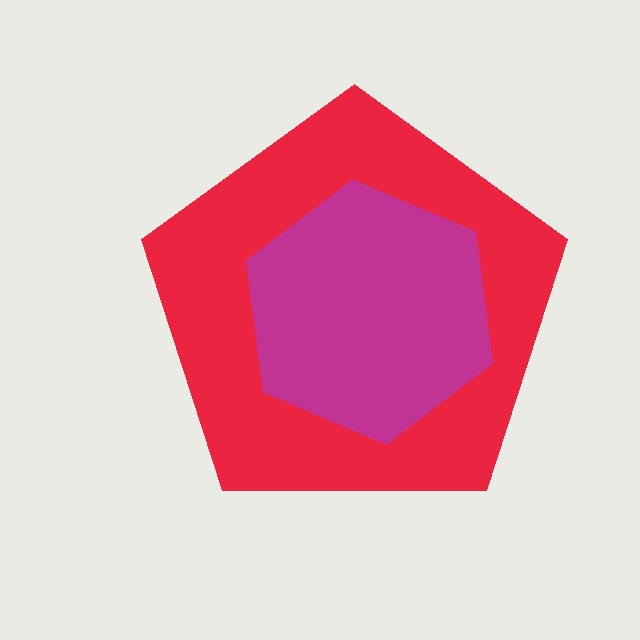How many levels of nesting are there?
2.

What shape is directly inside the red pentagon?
The magenta hexagon.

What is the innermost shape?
The magenta hexagon.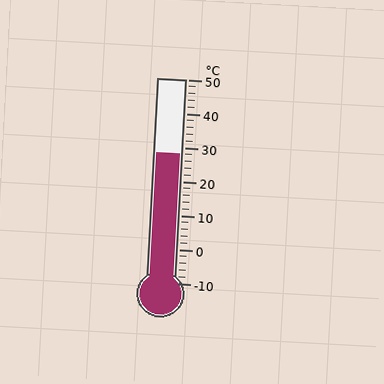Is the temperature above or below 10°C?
The temperature is above 10°C.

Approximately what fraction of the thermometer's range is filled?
The thermometer is filled to approximately 65% of its range.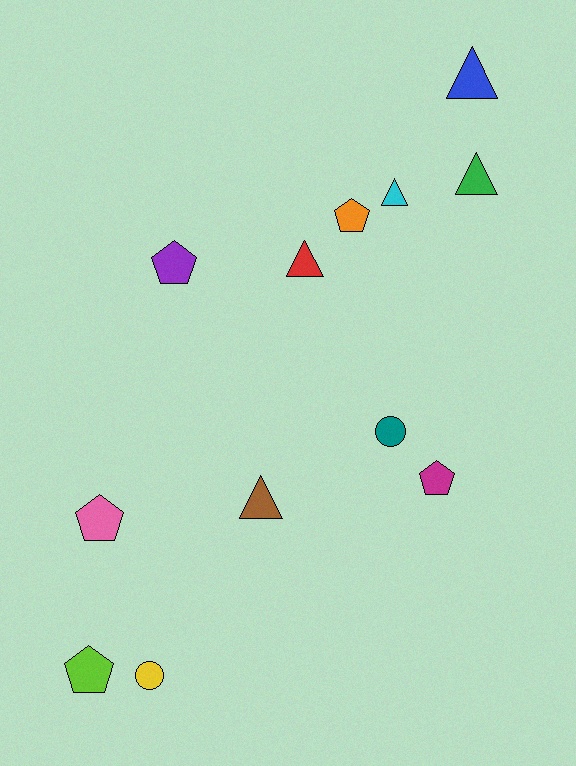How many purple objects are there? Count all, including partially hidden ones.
There is 1 purple object.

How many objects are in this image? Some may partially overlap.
There are 12 objects.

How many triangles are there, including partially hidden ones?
There are 5 triangles.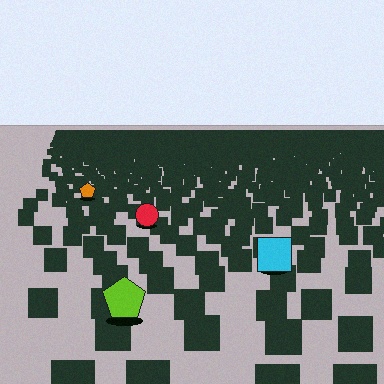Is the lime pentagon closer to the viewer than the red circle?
Yes. The lime pentagon is closer — you can tell from the texture gradient: the ground texture is coarser near it.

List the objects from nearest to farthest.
From nearest to farthest: the lime pentagon, the cyan square, the red circle, the orange pentagon.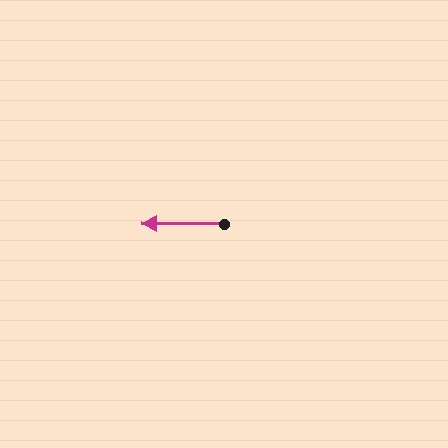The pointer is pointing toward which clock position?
Roughly 9 o'clock.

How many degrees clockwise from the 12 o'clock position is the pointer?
Approximately 270 degrees.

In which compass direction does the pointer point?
West.